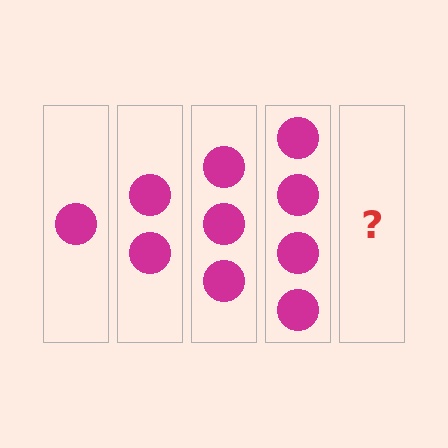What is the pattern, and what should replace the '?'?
The pattern is that each step adds one more circle. The '?' should be 5 circles.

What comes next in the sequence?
The next element should be 5 circles.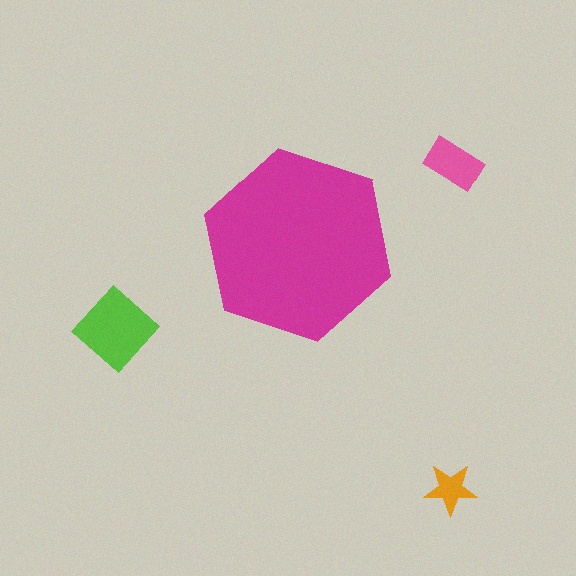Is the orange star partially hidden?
No, the orange star is fully visible.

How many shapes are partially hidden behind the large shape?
0 shapes are partially hidden.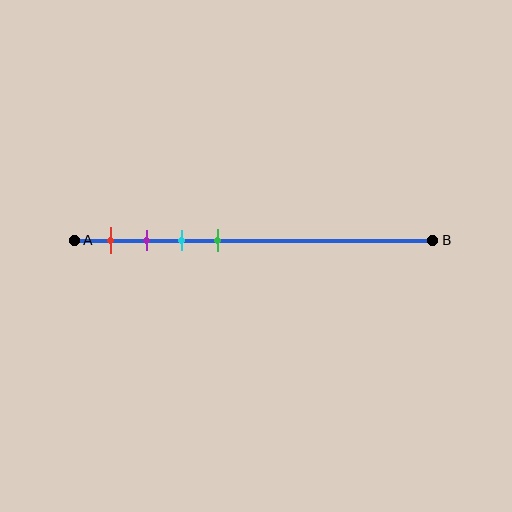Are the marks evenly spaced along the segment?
Yes, the marks are approximately evenly spaced.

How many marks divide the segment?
There are 4 marks dividing the segment.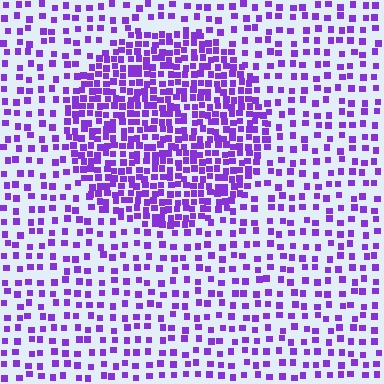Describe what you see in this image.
The image contains small purple elements arranged at two different densities. A circle-shaped region is visible where the elements are more densely packed than the surrounding area.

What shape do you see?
I see a circle.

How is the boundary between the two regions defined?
The boundary is defined by a change in element density (approximately 2.3x ratio). All elements are the same color, size, and shape.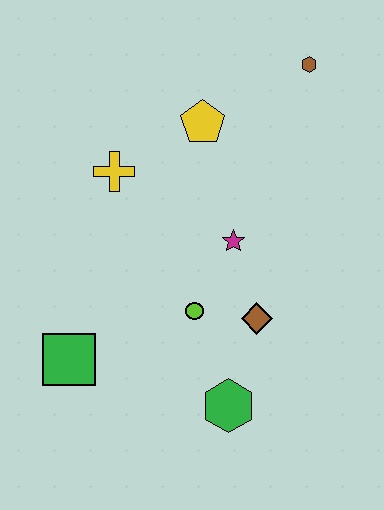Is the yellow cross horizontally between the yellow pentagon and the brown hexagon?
No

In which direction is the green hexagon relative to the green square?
The green hexagon is to the right of the green square.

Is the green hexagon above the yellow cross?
No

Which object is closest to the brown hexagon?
The yellow pentagon is closest to the brown hexagon.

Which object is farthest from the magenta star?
The green square is farthest from the magenta star.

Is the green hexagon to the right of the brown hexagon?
No